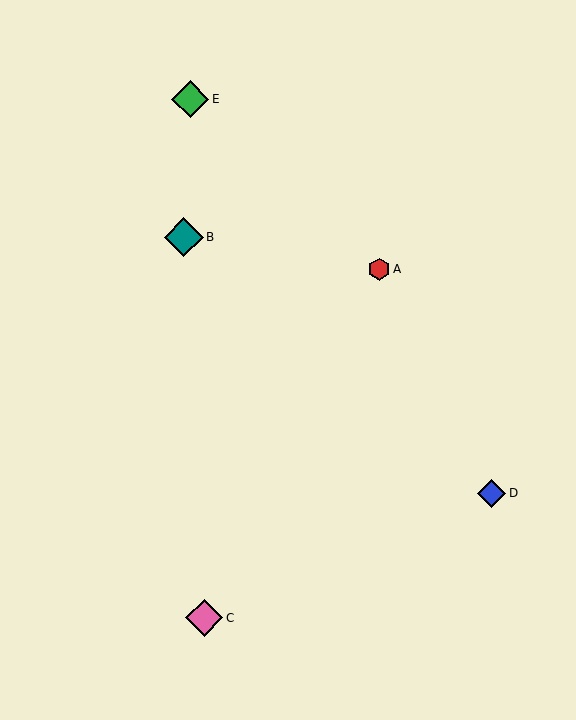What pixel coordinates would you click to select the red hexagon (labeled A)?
Click at (379, 269) to select the red hexagon A.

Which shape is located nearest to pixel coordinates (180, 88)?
The green diamond (labeled E) at (190, 99) is nearest to that location.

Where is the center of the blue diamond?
The center of the blue diamond is at (492, 493).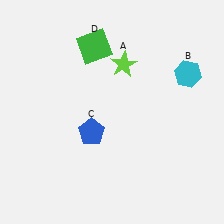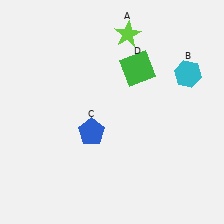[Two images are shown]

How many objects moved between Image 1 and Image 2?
2 objects moved between the two images.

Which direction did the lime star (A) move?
The lime star (A) moved up.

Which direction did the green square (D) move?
The green square (D) moved right.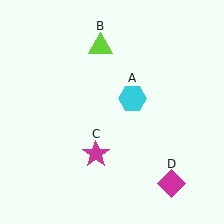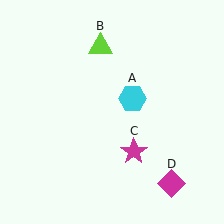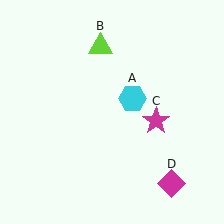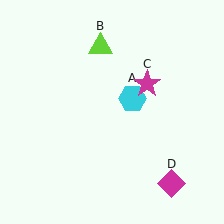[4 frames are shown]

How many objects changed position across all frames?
1 object changed position: magenta star (object C).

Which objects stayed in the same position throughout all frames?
Cyan hexagon (object A) and lime triangle (object B) and magenta diamond (object D) remained stationary.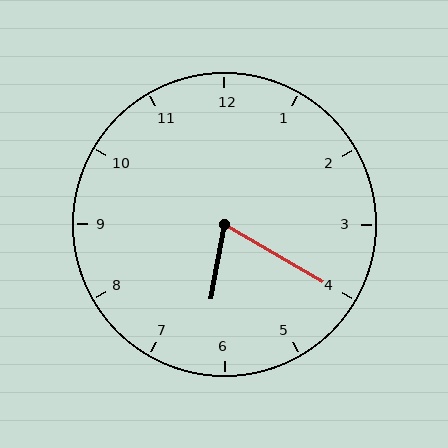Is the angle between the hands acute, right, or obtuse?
It is acute.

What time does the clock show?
6:20.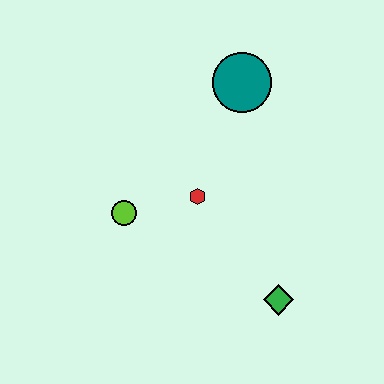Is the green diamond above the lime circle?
No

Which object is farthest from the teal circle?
The green diamond is farthest from the teal circle.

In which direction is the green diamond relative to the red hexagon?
The green diamond is below the red hexagon.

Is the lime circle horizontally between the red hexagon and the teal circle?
No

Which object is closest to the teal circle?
The red hexagon is closest to the teal circle.